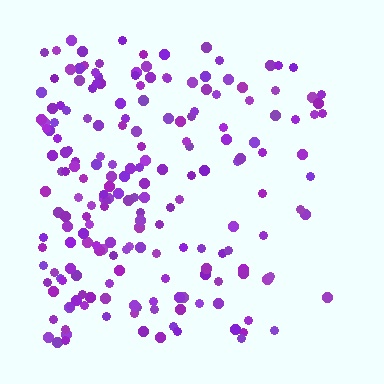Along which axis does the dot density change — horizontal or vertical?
Horizontal.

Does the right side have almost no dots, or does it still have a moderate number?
Still a moderate number, just noticeably fewer than the left.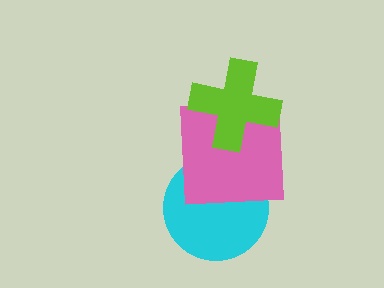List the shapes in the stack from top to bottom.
From top to bottom: the lime cross, the pink square, the cyan circle.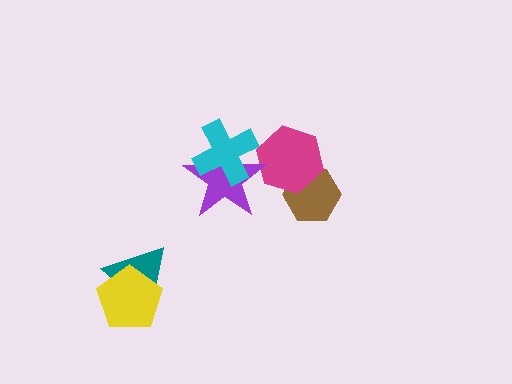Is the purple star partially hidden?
Yes, it is partially covered by another shape.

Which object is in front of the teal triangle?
The yellow pentagon is in front of the teal triangle.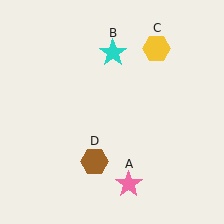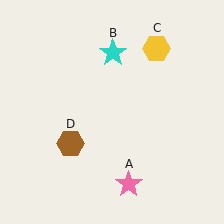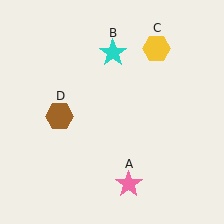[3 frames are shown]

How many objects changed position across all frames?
1 object changed position: brown hexagon (object D).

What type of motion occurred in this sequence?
The brown hexagon (object D) rotated clockwise around the center of the scene.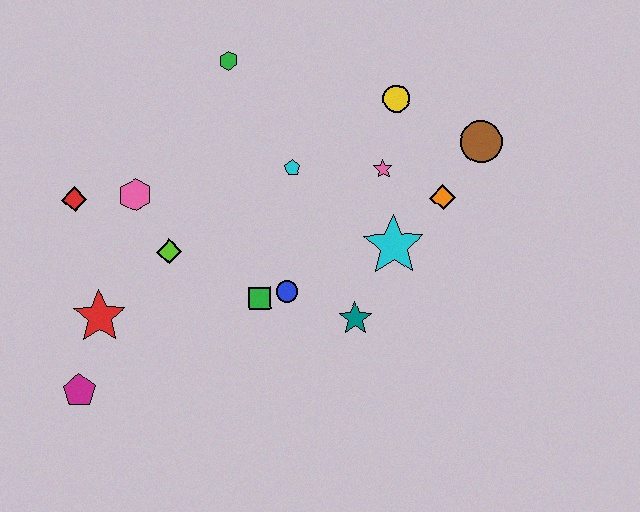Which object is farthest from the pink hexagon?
The brown circle is farthest from the pink hexagon.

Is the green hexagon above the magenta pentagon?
Yes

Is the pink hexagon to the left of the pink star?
Yes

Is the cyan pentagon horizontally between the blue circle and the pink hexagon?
No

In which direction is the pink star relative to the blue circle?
The pink star is above the blue circle.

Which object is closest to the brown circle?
The orange diamond is closest to the brown circle.